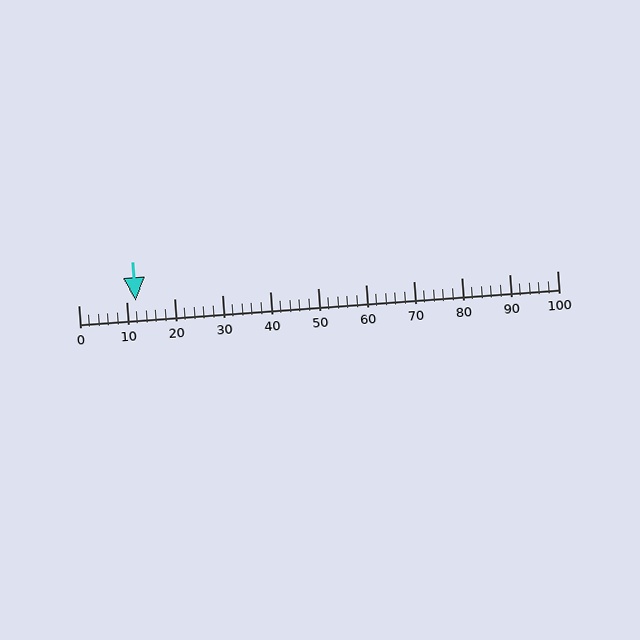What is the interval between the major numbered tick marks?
The major tick marks are spaced 10 units apart.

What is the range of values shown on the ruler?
The ruler shows values from 0 to 100.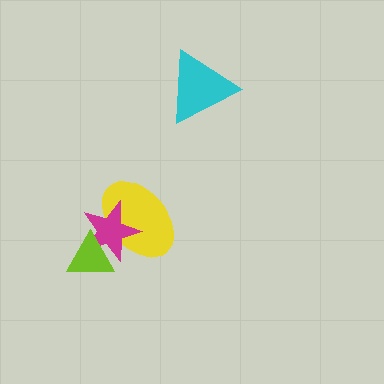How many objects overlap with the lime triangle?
2 objects overlap with the lime triangle.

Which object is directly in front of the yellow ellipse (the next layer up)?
The magenta star is directly in front of the yellow ellipse.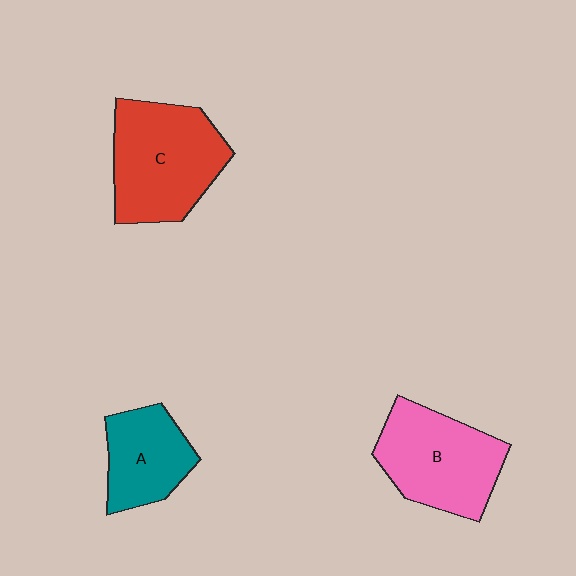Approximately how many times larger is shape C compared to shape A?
Approximately 1.6 times.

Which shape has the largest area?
Shape C (red).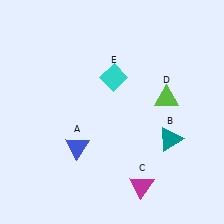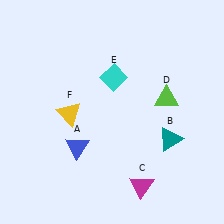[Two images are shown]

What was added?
A yellow triangle (F) was added in Image 2.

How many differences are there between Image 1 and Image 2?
There is 1 difference between the two images.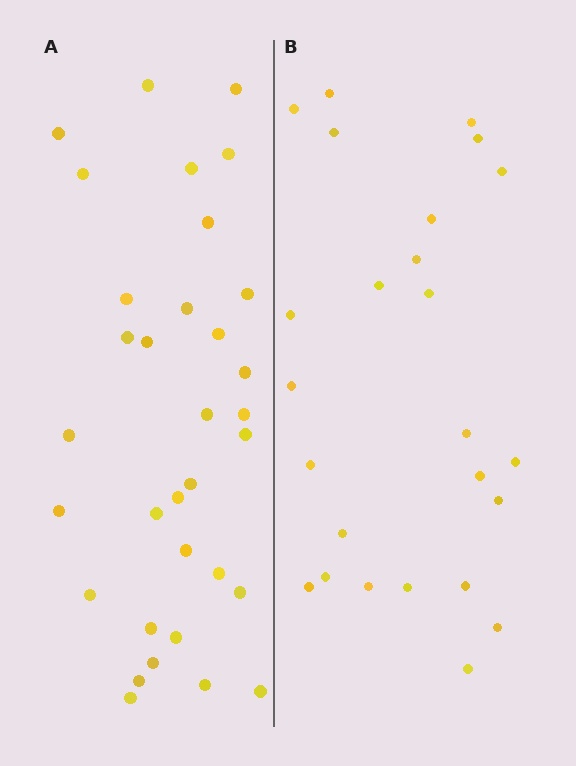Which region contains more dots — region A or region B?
Region A (the left region) has more dots.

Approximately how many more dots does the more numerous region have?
Region A has roughly 8 or so more dots than region B.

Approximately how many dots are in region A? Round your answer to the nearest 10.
About 30 dots. (The exact count is 33, which rounds to 30.)